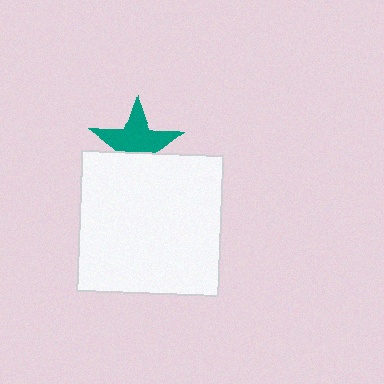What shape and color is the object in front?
The object in front is a white square.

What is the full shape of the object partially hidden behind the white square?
The partially hidden object is a teal star.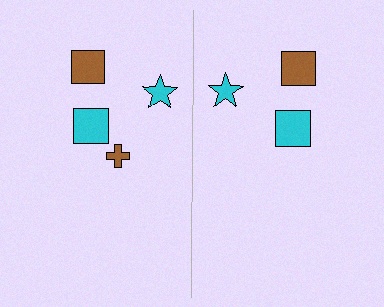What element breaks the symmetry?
A brown cross is missing from the right side.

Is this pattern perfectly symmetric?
No, the pattern is not perfectly symmetric. A brown cross is missing from the right side.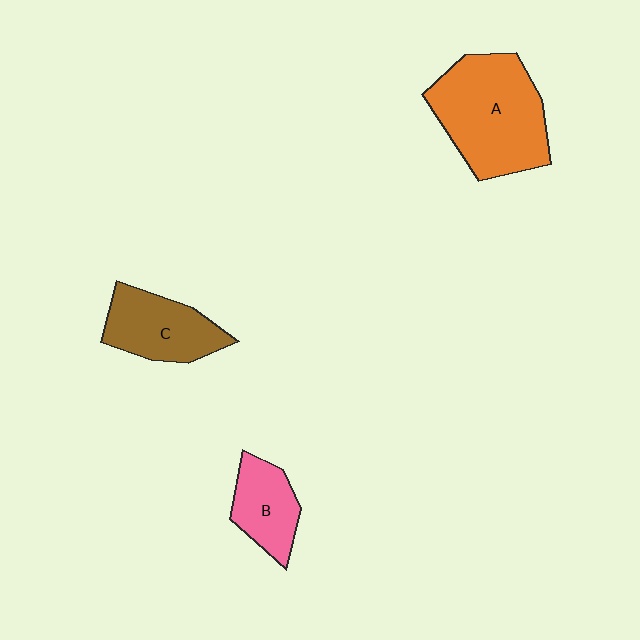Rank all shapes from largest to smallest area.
From largest to smallest: A (orange), C (brown), B (pink).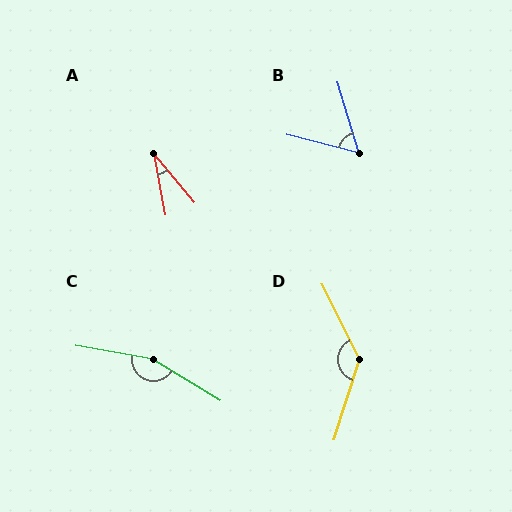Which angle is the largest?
C, at approximately 158 degrees.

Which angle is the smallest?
A, at approximately 29 degrees.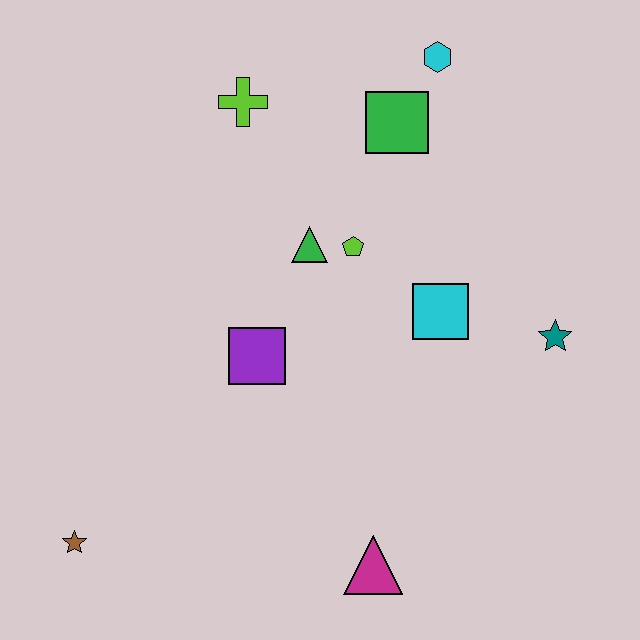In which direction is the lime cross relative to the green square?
The lime cross is to the left of the green square.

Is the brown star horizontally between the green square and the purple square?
No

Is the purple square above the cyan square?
No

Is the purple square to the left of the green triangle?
Yes